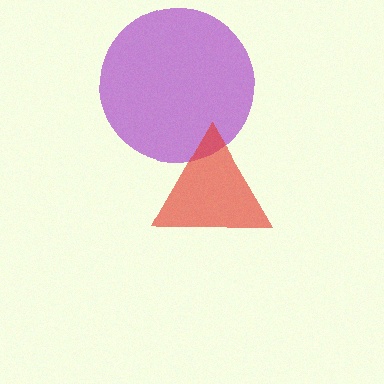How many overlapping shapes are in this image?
There are 2 overlapping shapes in the image.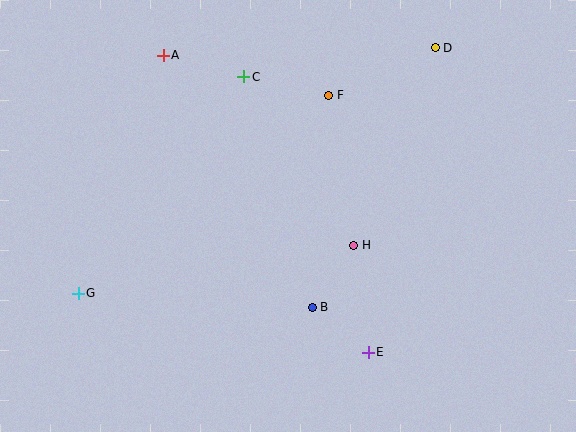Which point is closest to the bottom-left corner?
Point G is closest to the bottom-left corner.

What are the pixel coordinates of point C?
Point C is at (244, 77).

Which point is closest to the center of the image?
Point H at (354, 245) is closest to the center.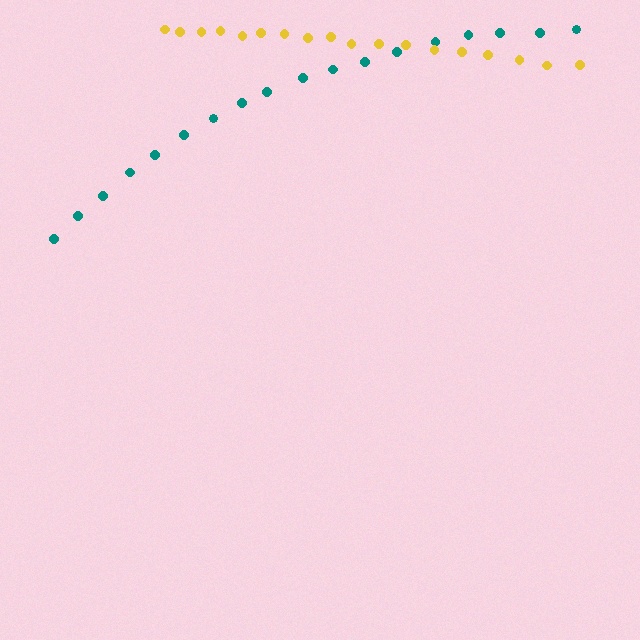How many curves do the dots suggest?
There are 2 distinct paths.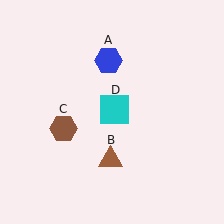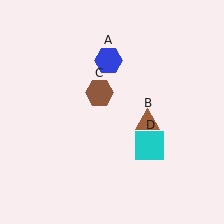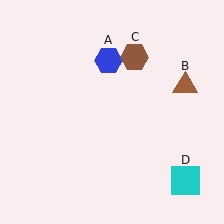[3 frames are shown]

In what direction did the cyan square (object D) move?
The cyan square (object D) moved down and to the right.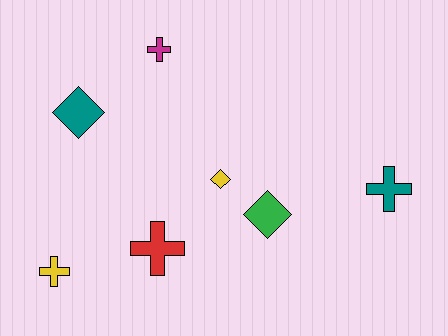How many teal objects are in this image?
There are 2 teal objects.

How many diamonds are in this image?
There are 3 diamonds.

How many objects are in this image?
There are 7 objects.